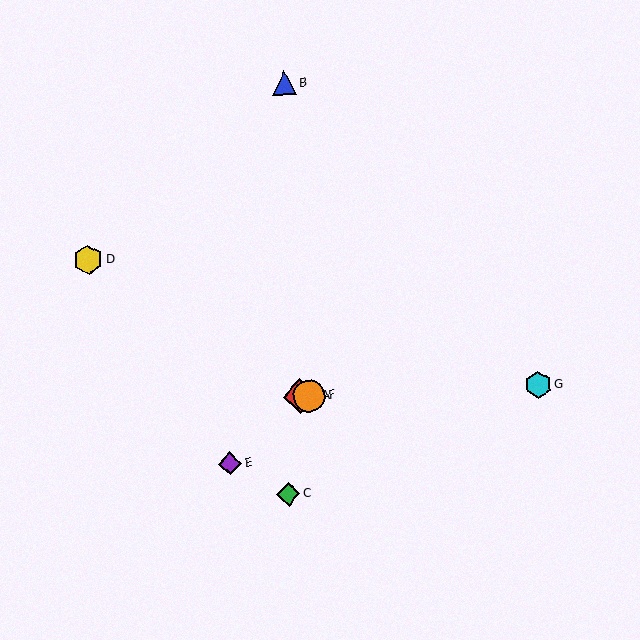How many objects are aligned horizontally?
3 objects (A, F, G) are aligned horizontally.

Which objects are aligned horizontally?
Objects A, F, G are aligned horizontally.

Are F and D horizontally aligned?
No, F is at y≈396 and D is at y≈260.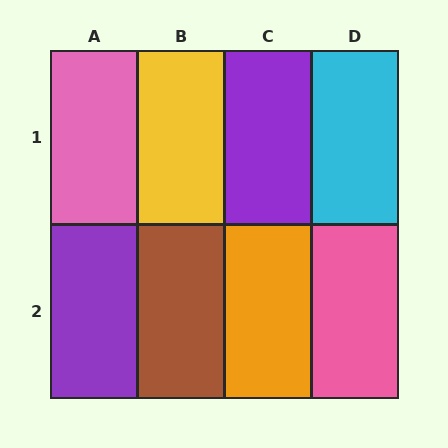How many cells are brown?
1 cell is brown.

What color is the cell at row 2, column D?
Pink.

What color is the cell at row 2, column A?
Purple.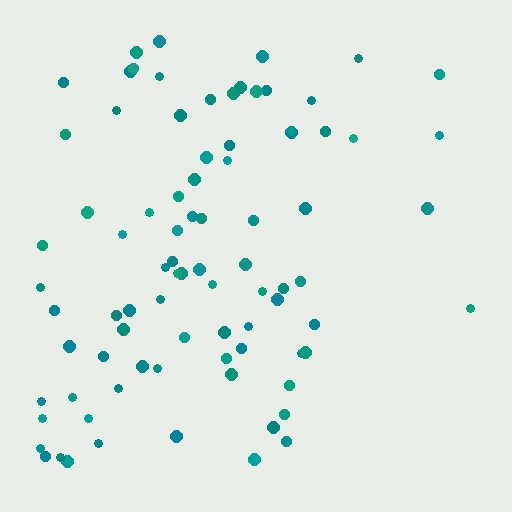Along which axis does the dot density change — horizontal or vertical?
Horizontal.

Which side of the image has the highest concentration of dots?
The left.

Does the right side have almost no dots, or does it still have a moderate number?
Still a moderate number, just noticeably fewer than the left.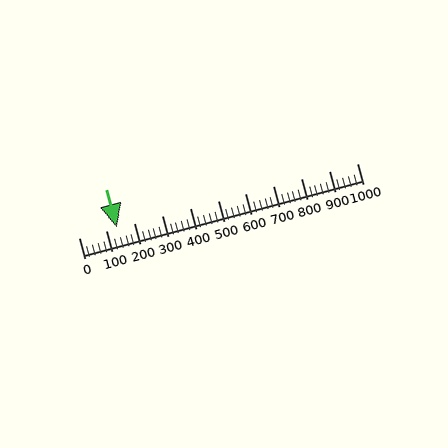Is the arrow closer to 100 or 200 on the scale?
The arrow is closer to 100.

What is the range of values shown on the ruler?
The ruler shows values from 0 to 1000.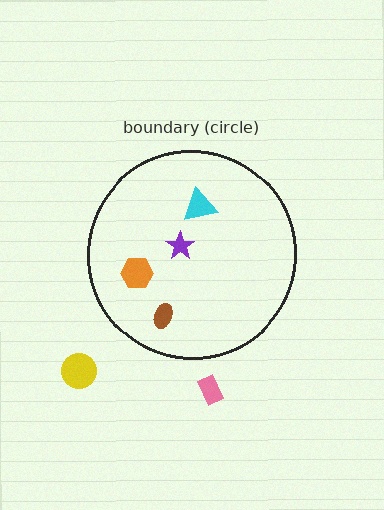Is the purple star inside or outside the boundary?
Inside.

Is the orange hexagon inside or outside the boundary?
Inside.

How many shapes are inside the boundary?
4 inside, 2 outside.